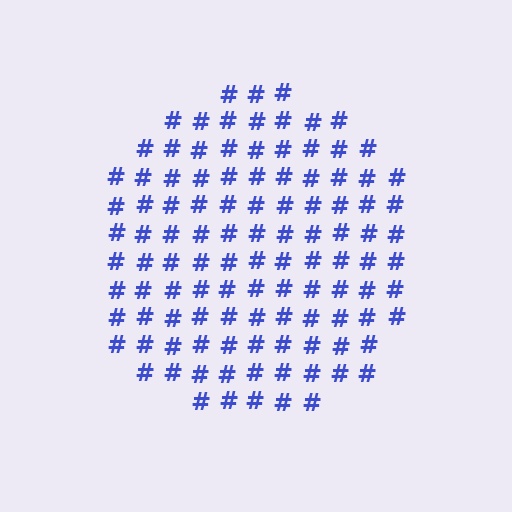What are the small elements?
The small elements are hash symbols.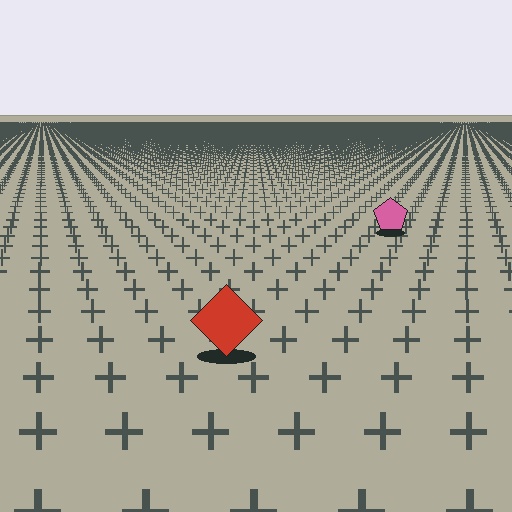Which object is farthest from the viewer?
The pink pentagon is farthest from the viewer. It appears smaller and the ground texture around it is denser.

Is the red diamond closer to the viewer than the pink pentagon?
Yes. The red diamond is closer — you can tell from the texture gradient: the ground texture is coarser near it.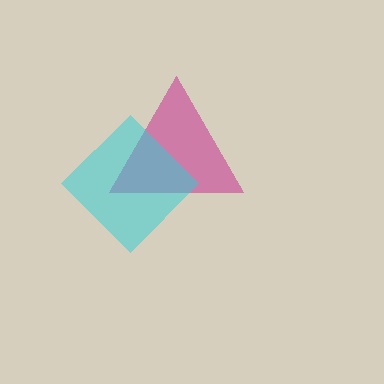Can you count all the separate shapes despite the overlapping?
Yes, there are 2 separate shapes.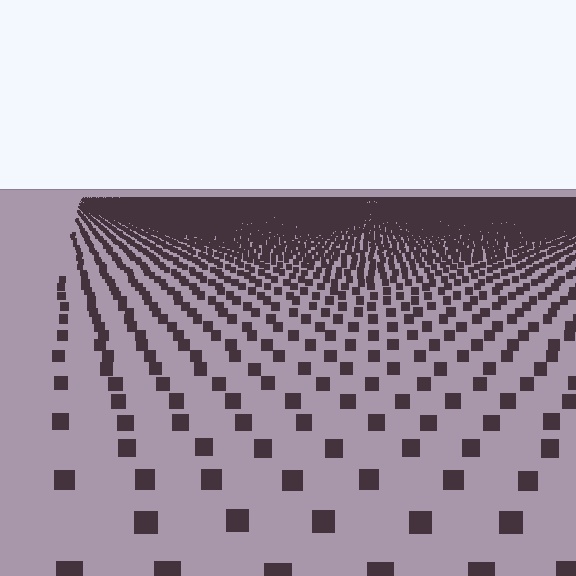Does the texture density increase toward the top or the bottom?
Density increases toward the top.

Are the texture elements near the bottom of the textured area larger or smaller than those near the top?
Larger. Near the bottom, elements are closer to the viewer and appear at a bigger on-screen size.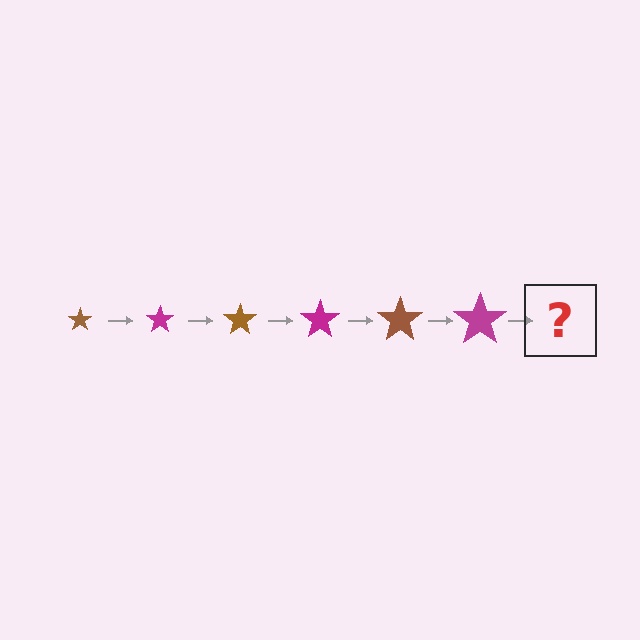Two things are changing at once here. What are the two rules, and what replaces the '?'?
The two rules are that the star grows larger each step and the color cycles through brown and magenta. The '?' should be a brown star, larger than the previous one.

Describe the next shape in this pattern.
It should be a brown star, larger than the previous one.